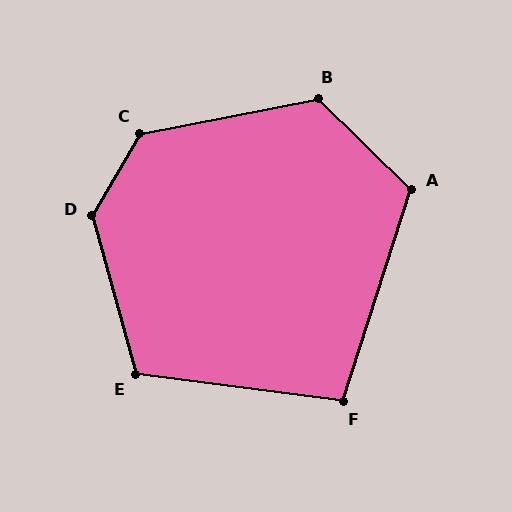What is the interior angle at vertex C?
Approximately 131 degrees (obtuse).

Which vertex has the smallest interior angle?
F, at approximately 101 degrees.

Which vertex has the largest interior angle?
D, at approximately 134 degrees.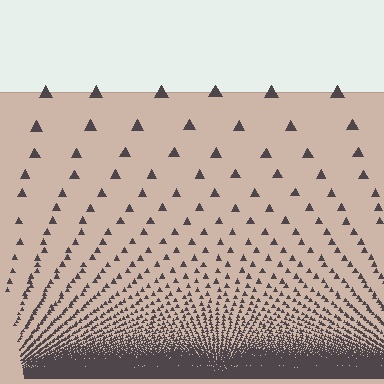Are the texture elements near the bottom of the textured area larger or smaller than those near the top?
Smaller. The gradient is inverted — elements near the bottom are smaller and denser.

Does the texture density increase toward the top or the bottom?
Density increases toward the bottom.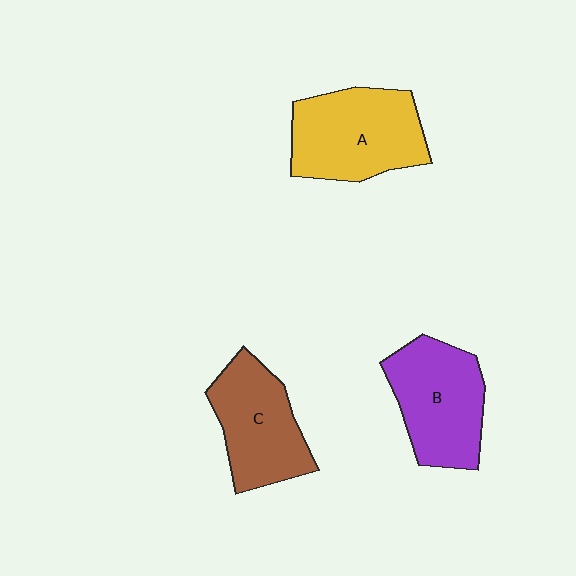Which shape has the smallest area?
Shape C (brown).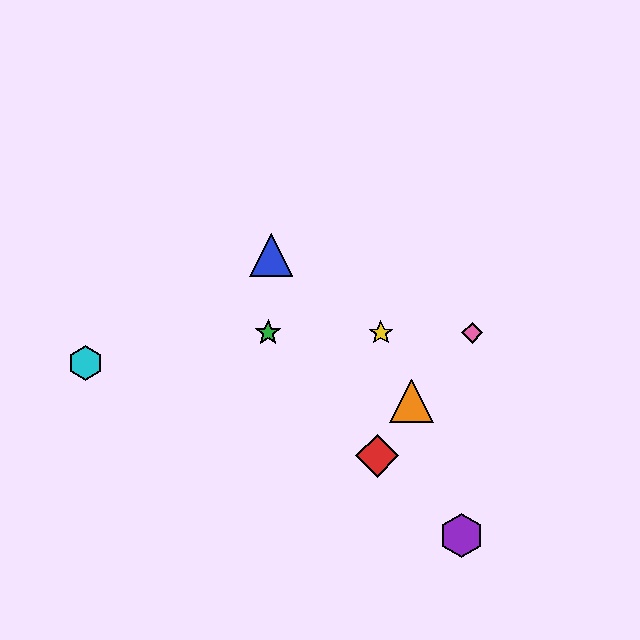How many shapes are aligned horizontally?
3 shapes (the green star, the yellow star, the pink diamond) are aligned horizontally.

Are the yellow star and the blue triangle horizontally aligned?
No, the yellow star is at y≈333 and the blue triangle is at y≈255.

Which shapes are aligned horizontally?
The green star, the yellow star, the pink diamond are aligned horizontally.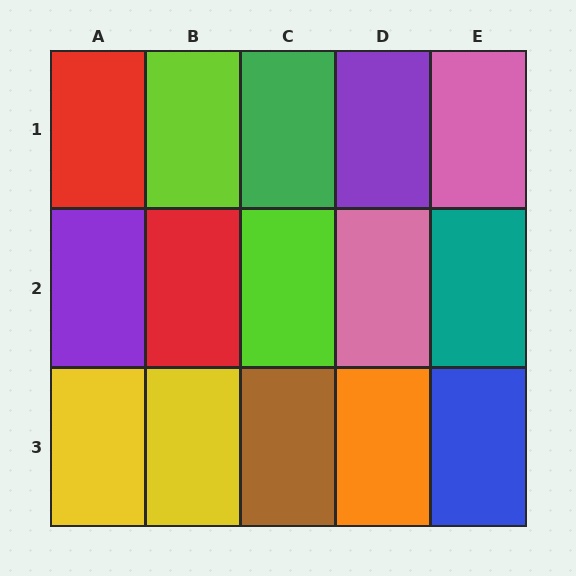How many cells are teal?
1 cell is teal.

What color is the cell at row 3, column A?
Yellow.